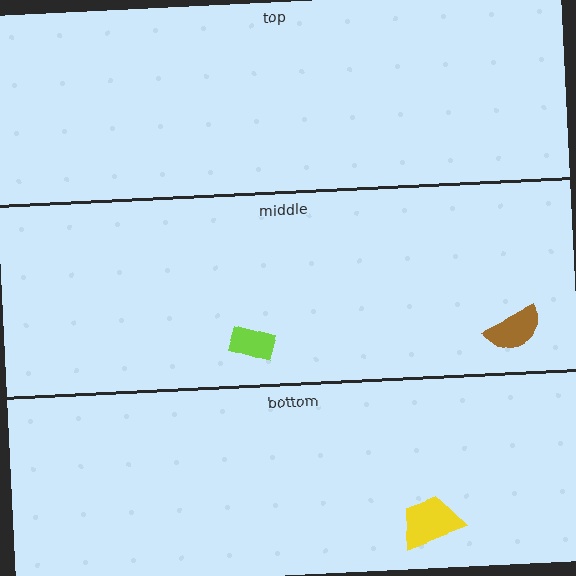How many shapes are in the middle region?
2.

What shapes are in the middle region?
The lime rectangle, the brown semicircle.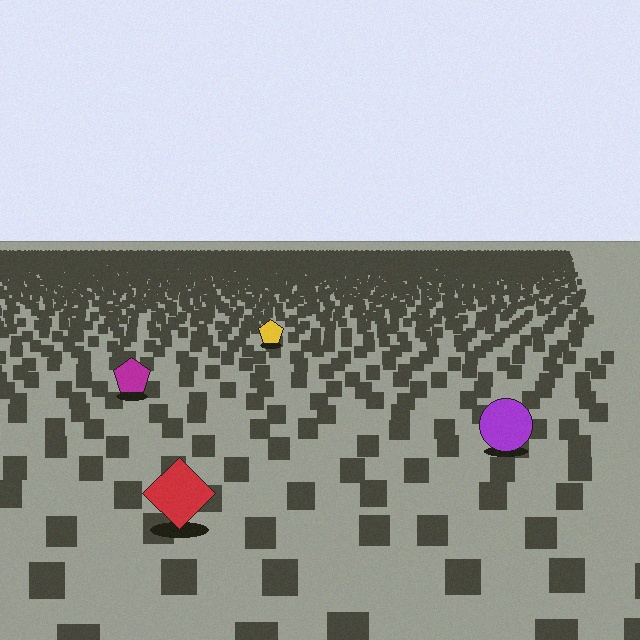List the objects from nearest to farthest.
From nearest to farthest: the red diamond, the purple circle, the magenta pentagon, the yellow pentagon.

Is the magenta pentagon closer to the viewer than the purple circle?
No. The purple circle is closer — you can tell from the texture gradient: the ground texture is coarser near it.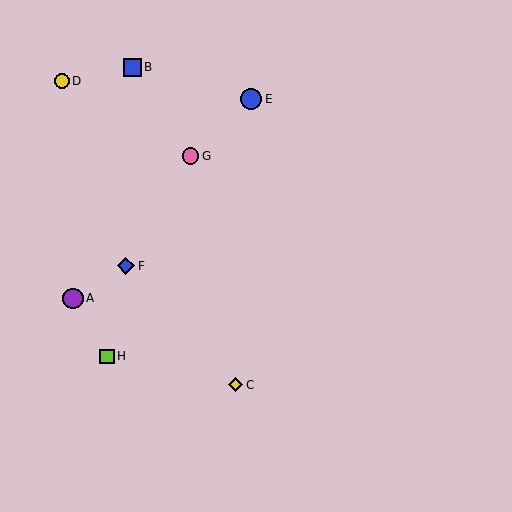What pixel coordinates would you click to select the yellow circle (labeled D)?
Click at (62, 81) to select the yellow circle D.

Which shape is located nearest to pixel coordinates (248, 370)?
The yellow diamond (labeled C) at (236, 385) is nearest to that location.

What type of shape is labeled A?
Shape A is a purple circle.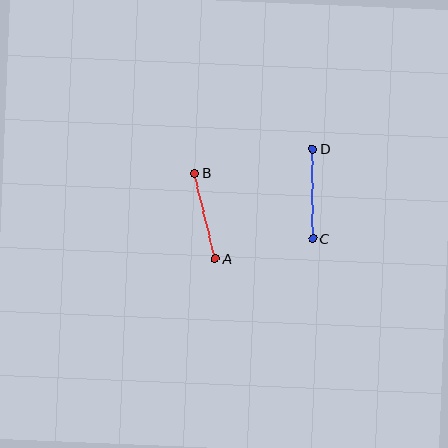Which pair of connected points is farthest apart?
Points C and D are farthest apart.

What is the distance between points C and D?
The distance is approximately 90 pixels.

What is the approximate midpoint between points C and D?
The midpoint is at approximately (313, 193) pixels.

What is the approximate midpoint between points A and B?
The midpoint is at approximately (205, 216) pixels.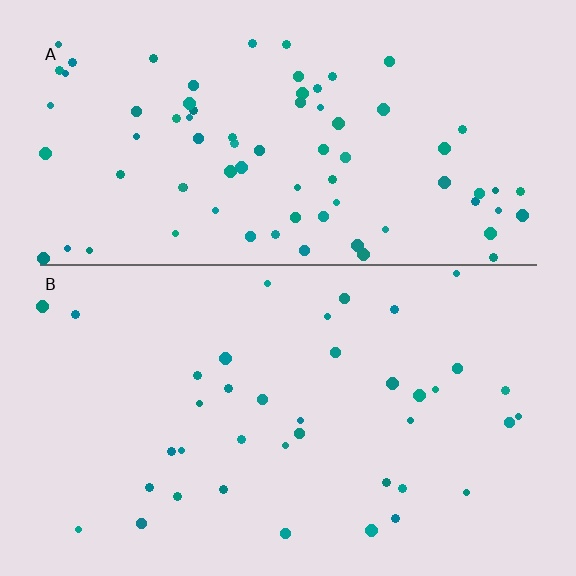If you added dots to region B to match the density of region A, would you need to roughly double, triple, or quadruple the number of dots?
Approximately double.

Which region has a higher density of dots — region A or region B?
A (the top).